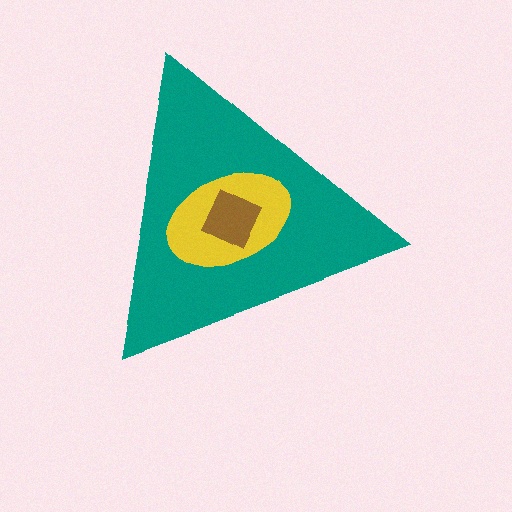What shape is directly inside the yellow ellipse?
The brown square.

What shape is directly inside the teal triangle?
The yellow ellipse.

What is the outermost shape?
The teal triangle.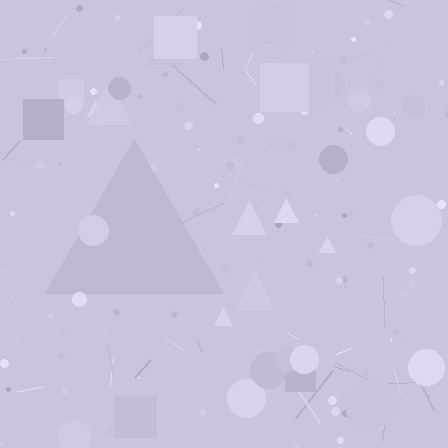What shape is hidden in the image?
A triangle is hidden in the image.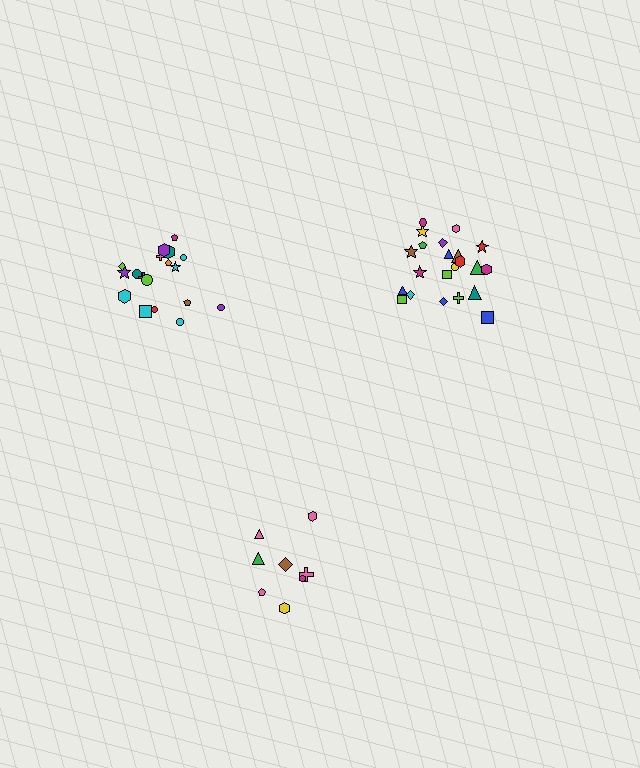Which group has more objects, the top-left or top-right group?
The top-right group.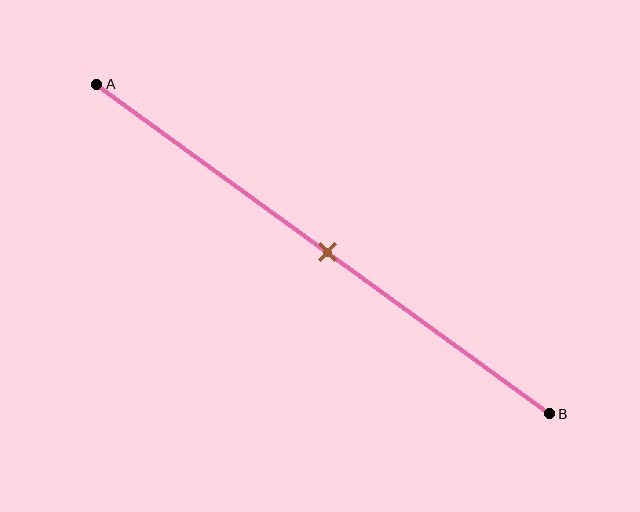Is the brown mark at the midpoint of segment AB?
Yes, the mark is approximately at the midpoint.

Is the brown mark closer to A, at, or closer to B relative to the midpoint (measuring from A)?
The brown mark is approximately at the midpoint of segment AB.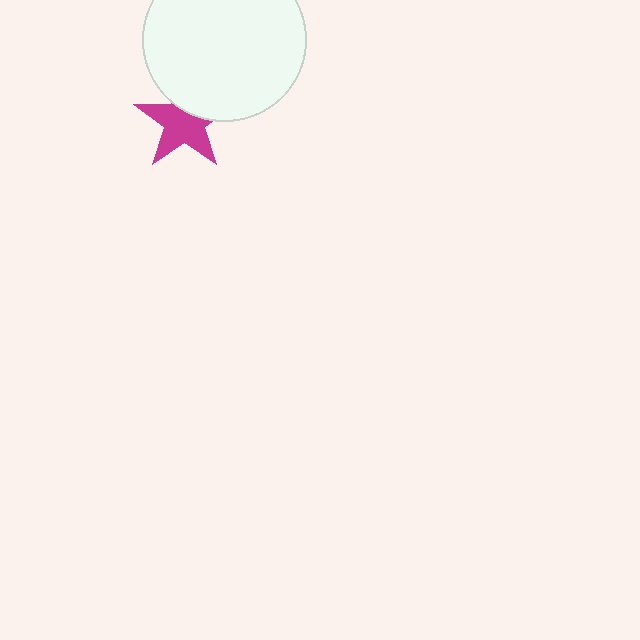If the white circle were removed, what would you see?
You would see the complete magenta star.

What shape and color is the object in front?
The object in front is a white circle.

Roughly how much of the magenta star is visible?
Most of it is visible (roughly 67%).